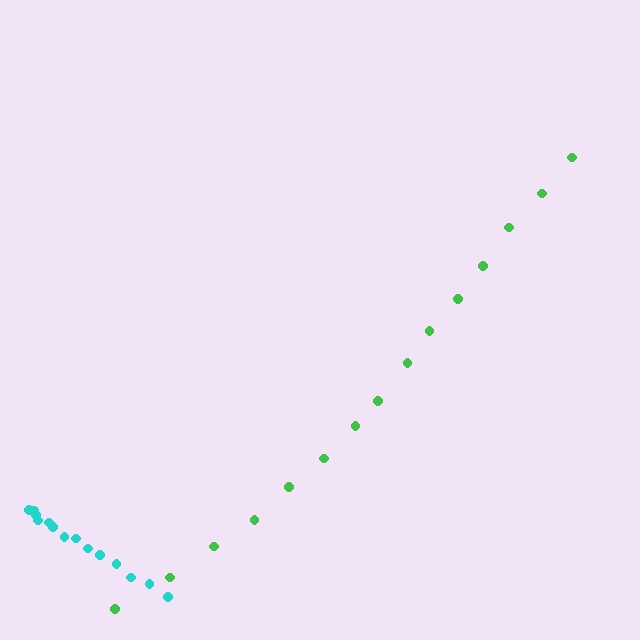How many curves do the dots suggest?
There are 2 distinct paths.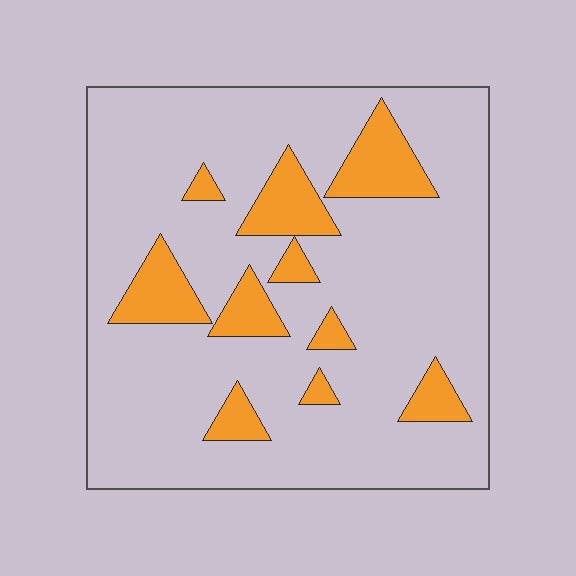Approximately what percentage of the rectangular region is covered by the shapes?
Approximately 15%.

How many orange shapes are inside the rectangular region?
10.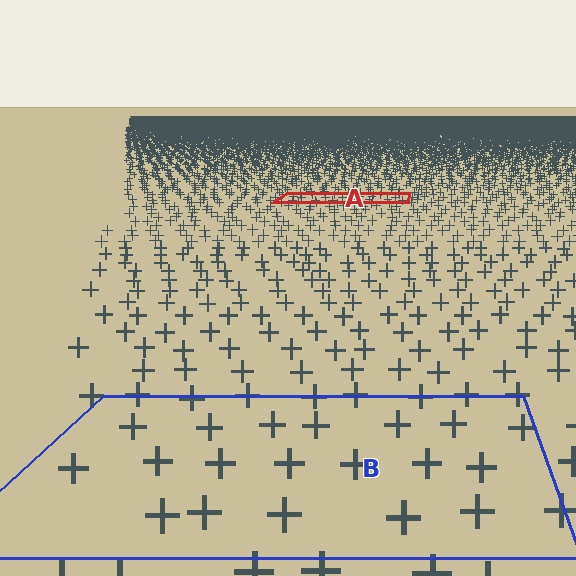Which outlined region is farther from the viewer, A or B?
Region A is farther from the viewer — the texture elements inside it appear smaller and more densely packed.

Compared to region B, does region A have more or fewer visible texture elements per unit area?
Region A has more texture elements per unit area — they are packed more densely because it is farther away.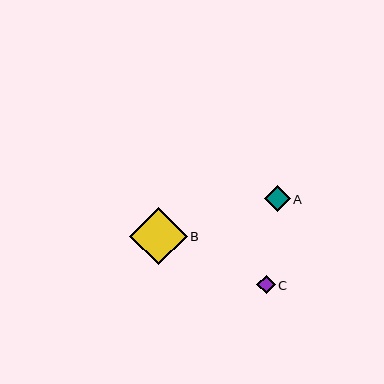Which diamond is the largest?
Diamond B is the largest with a size of approximately 58 pixels.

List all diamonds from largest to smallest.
From largest to smallest: B, A, C.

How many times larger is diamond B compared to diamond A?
Diamond B is approximately 2.3 times the size of diamond A.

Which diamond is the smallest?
Diamond C is the smallest with a size of approximately 18 pixels.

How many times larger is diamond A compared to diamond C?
Diamond A is approximately 1.4 times the size of diamond C.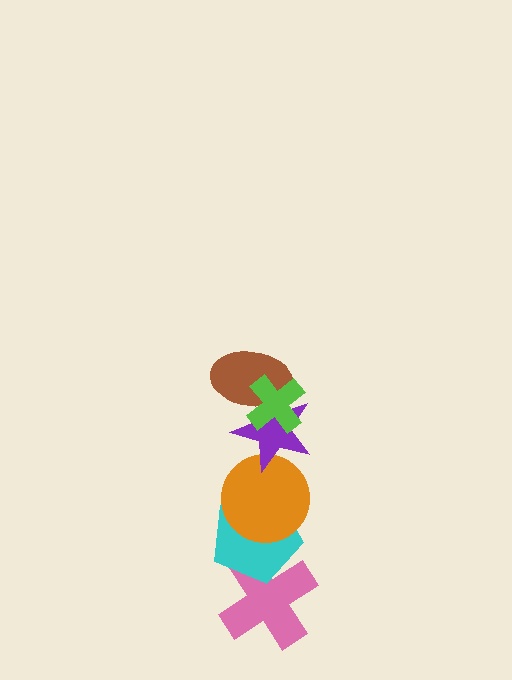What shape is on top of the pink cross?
The cyan pentagon is on top of the pink cross.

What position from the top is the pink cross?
The pink cross is 6th from the top.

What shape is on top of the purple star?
The brown ellipse is on top of the purple star.